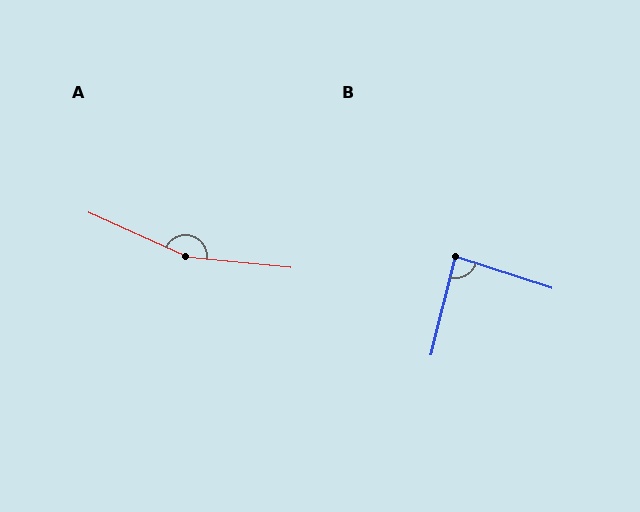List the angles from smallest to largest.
B (85°), A (162°).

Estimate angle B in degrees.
Approximately 85 degrees.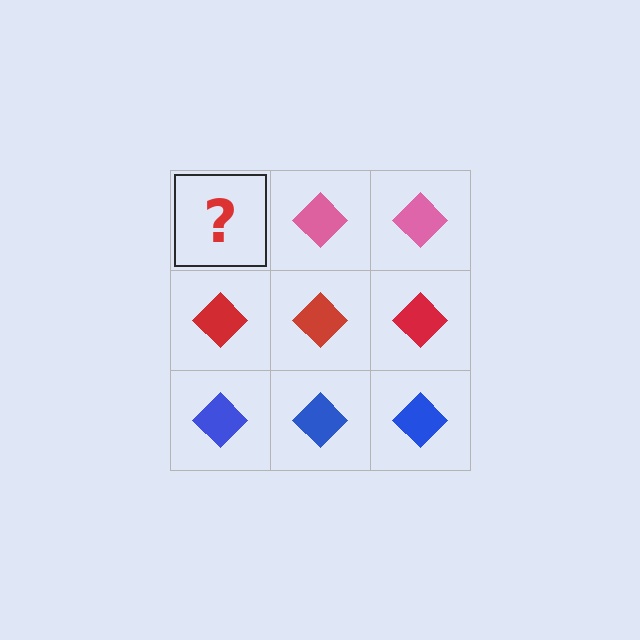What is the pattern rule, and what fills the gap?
The rule is that each row has a consistent color. The gap should be filled with a pink diamond.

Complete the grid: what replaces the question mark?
The question mark should be replaced with a pink diamond.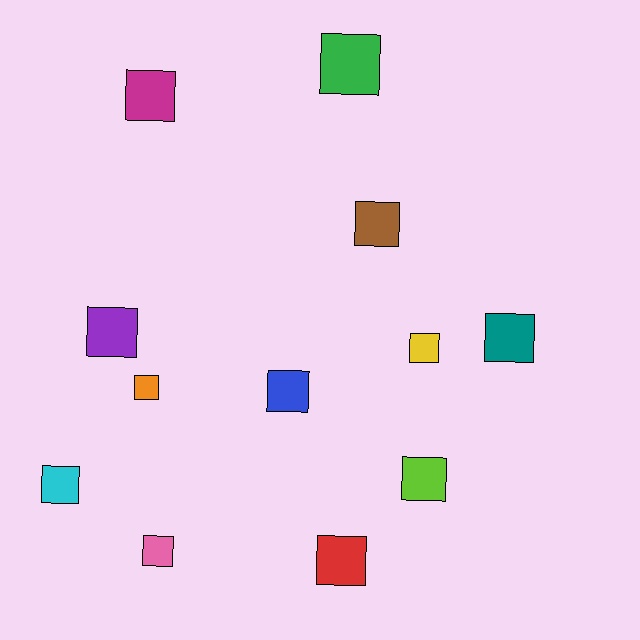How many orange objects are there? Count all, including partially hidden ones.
There is 1 orange object.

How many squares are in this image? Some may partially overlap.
There are 12 squares.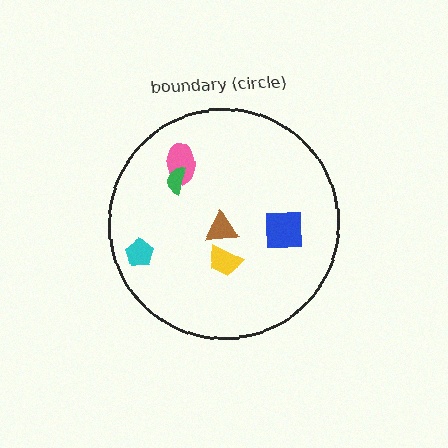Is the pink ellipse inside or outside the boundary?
Inside.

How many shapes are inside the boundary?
6 inside, 0 outside.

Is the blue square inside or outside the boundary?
Inside.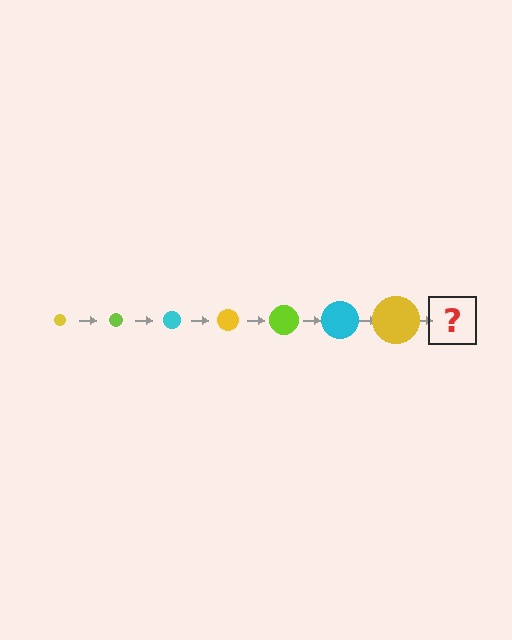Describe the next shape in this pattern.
It should be a lime circle, larger than the previous one.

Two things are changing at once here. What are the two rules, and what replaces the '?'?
The two rules are that the circle grows larger each step and the color cycles through yellow, lime, and cyan. The '?' should be a lime circle, larger than the previous one.